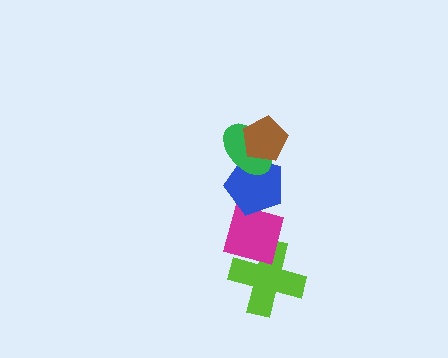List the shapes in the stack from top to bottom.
From top to bottom: the brown pentagon, the green ellipse, the blue pentagon, the magenta diamond, the lime cross.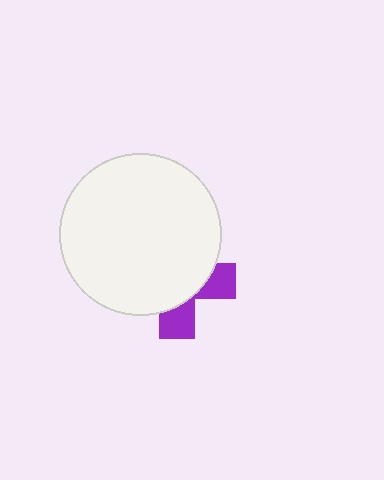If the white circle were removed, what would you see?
You would see the complete purple cross.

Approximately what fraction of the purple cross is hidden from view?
Roughly 68% of the purple cross is hidden behind the white circle.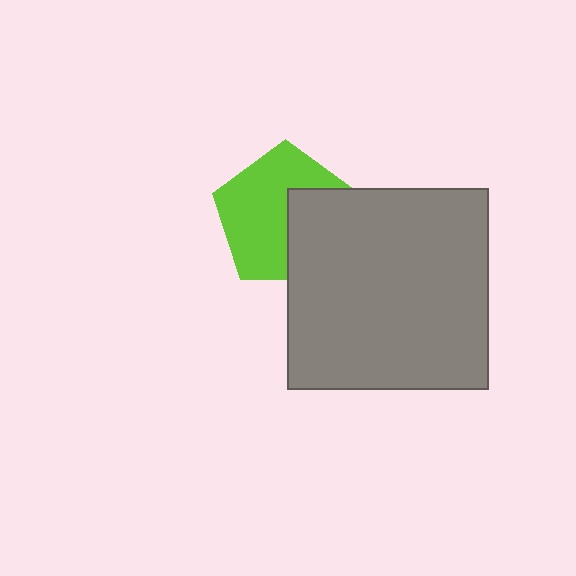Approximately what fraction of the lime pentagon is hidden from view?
Roughly 38% of the lime pentagon is hidden behind the gray square.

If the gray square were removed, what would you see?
You would see the complete lime pentagon.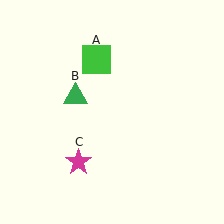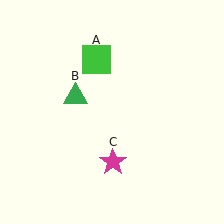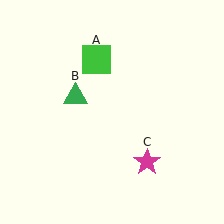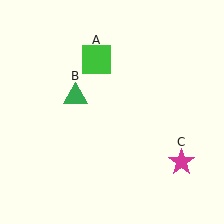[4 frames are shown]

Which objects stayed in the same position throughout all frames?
Green square (object A) and green triangle (object B) remained stationary.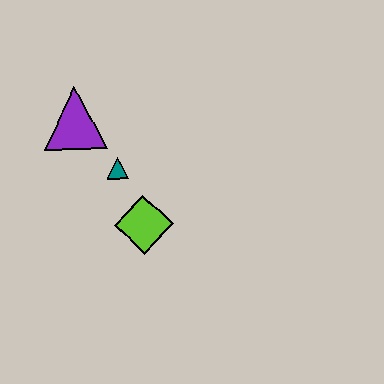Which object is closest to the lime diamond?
The teal triangle is closest to the lime diamond.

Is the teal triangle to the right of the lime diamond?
No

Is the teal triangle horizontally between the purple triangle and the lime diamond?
Yes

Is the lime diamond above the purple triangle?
No